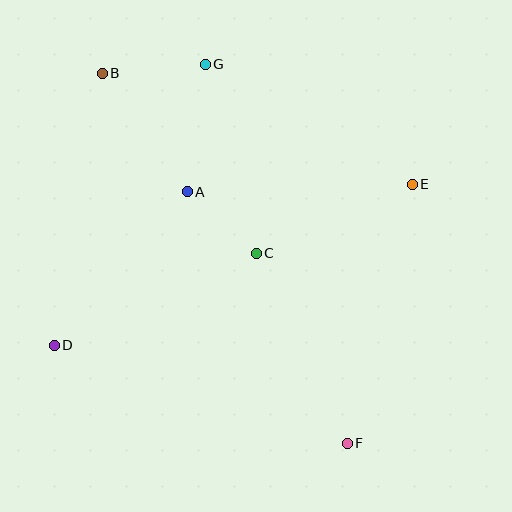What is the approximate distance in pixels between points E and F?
The distance between E and F is approximately 267 pixels.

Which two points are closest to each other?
Points A and C are closest to each other.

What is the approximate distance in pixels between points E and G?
The distance between E and G is approximately 239 pixels.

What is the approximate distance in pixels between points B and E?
The distance between B and E is approximately 329 pixels.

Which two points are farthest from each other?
Points B and F are farthest from each other.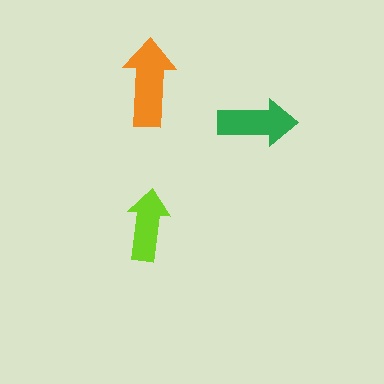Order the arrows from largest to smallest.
the orange one, the green one, the lime one.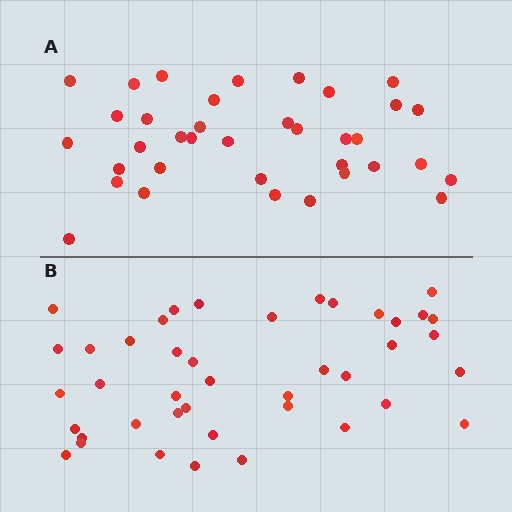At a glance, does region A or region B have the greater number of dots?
Region B (the bottom region) has more dots.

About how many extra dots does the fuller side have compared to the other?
Region B has about 6 more dots than region A.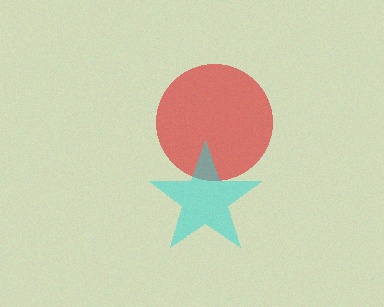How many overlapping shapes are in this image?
There are 2 overlapping shapes in the image.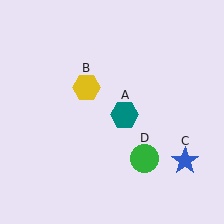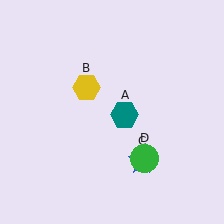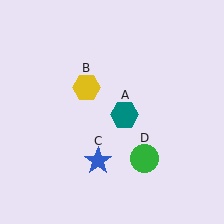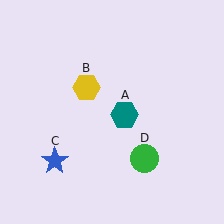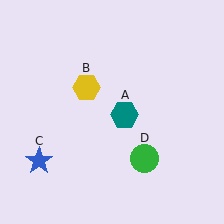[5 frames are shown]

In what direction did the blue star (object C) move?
The blue star (object C) moved left.